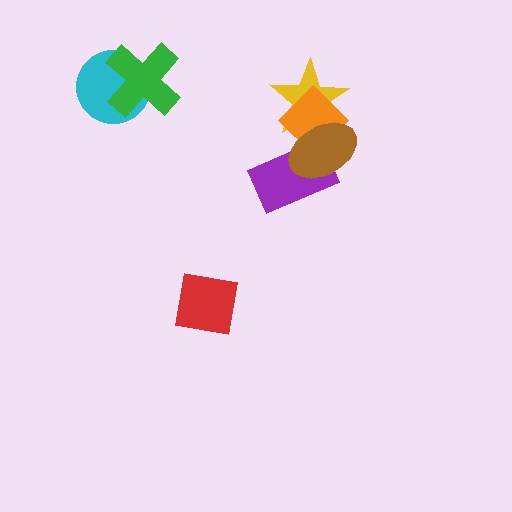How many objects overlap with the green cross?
1 object overlaps with the green cross.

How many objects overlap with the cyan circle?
1 object overlaps with the cyan circle.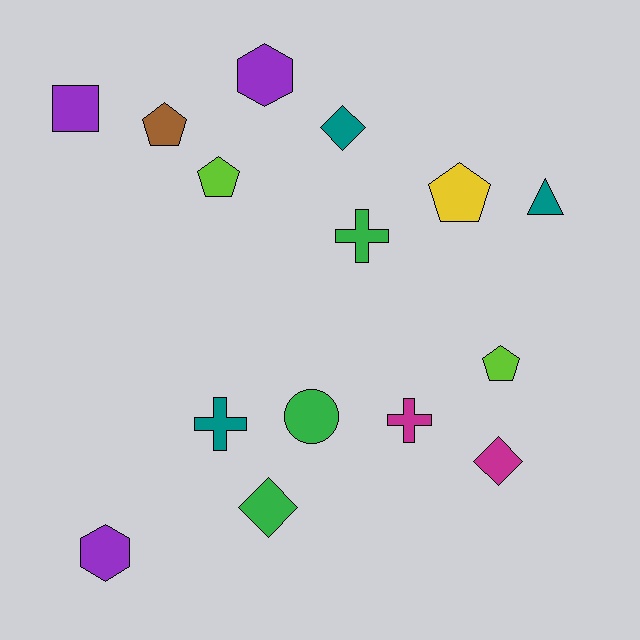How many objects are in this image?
There are 15 objects.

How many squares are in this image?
There is 1 square.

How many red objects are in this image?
There are no red objects.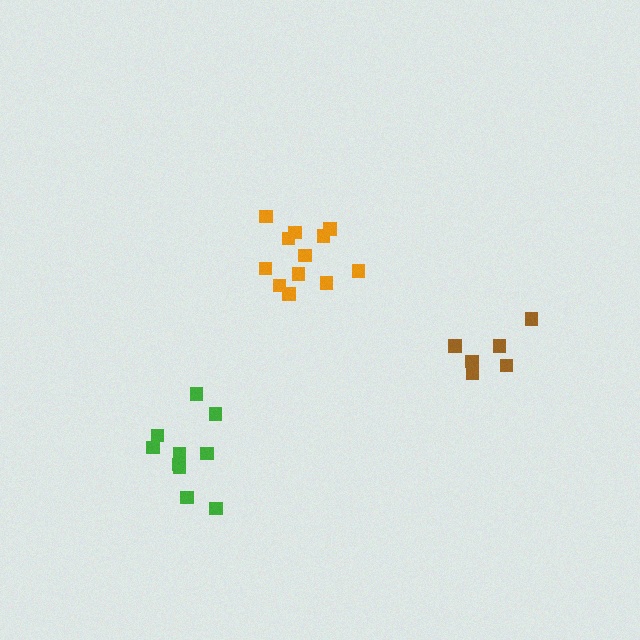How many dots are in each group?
Group 1: 12 dots, Group 2: 6 dots, Group 3: 10 dots (28 total).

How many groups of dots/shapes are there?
There are 3 groups.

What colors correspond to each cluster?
The clusters are colored: orange, brown, green.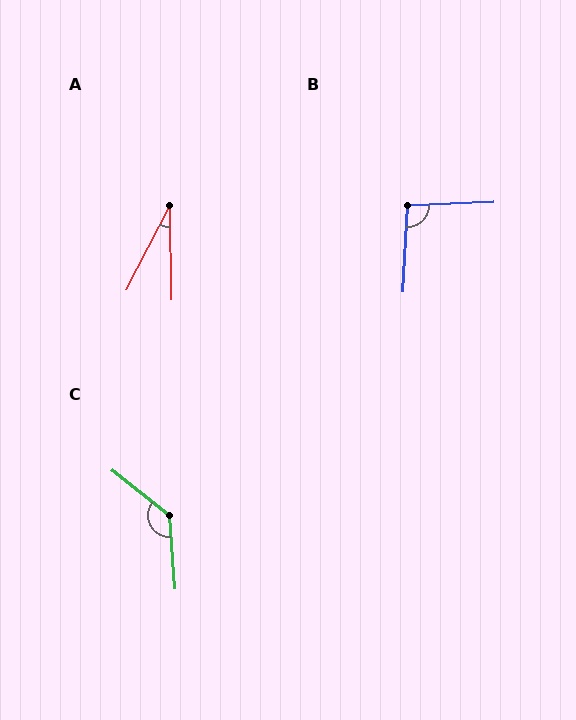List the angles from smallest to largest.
A (28°), B (95°), C (132°).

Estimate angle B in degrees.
Approximately 95 degrees.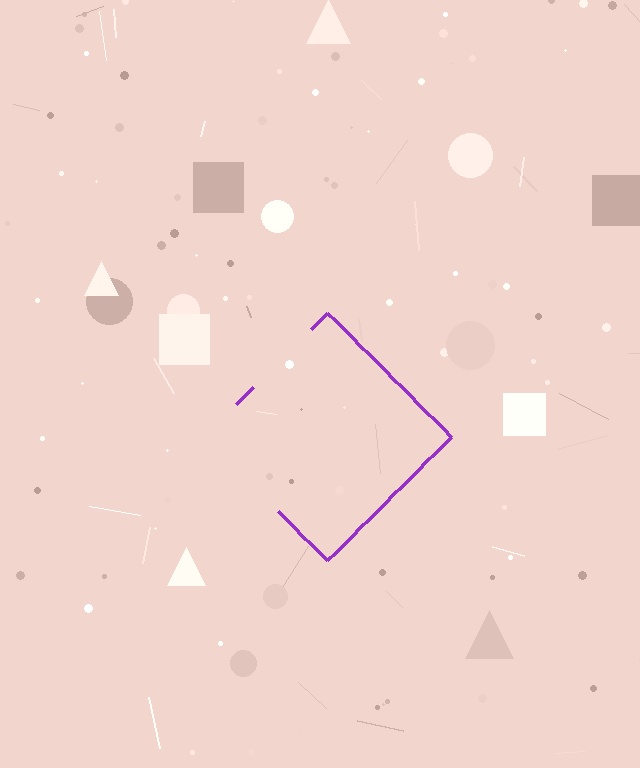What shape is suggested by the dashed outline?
The dashed outline suggests a diamond.